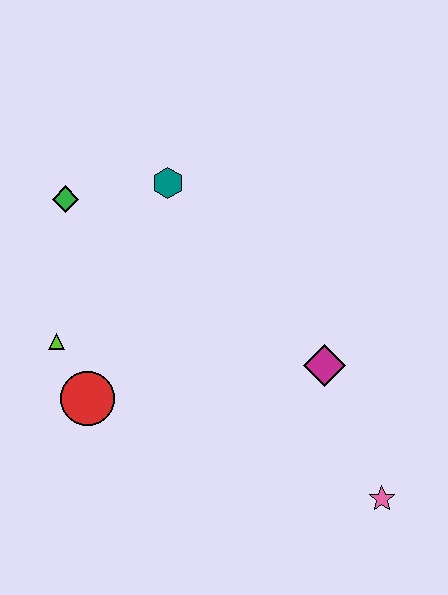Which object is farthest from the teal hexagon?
The pink star is farthest from the teal hexagon.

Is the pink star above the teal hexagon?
No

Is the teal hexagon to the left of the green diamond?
No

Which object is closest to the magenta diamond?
The pink star is closest to the magenta diamond.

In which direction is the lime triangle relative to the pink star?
The lime triangle is to the left of the pink star.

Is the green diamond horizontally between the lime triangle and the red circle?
Yes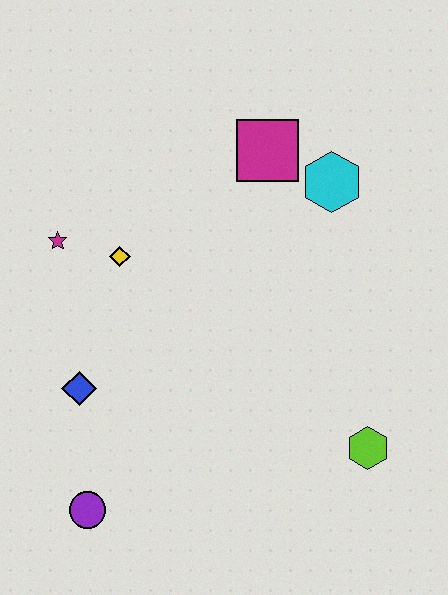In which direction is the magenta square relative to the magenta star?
The magenta square is to the right of the magenta star.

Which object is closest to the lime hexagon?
The cyan hexagon is closest to the lime hexagon.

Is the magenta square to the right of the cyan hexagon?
No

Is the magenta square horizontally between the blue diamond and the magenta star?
No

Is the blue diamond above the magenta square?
No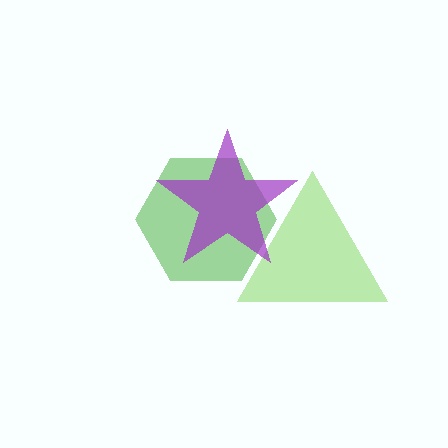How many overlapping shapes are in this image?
There are 3 overlapping shapes in the image.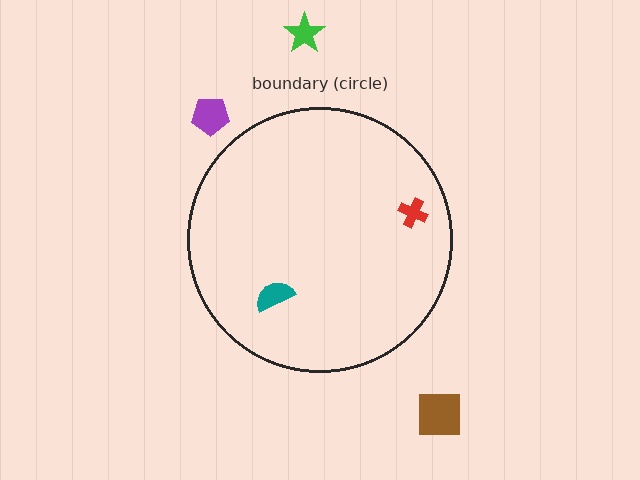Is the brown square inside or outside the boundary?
Outside.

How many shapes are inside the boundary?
2 inside, 3 outside.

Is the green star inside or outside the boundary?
Outside.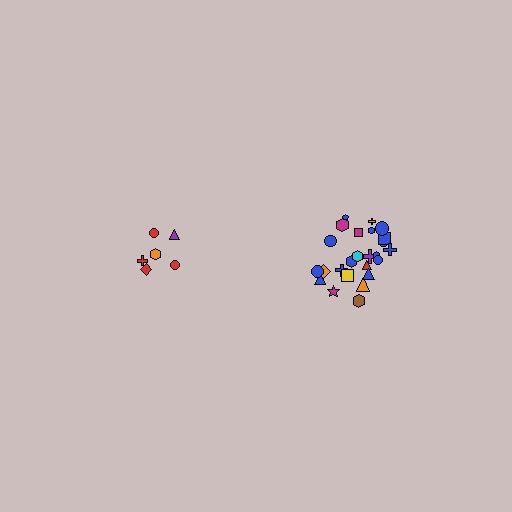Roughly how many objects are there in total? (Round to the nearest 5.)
Roughly 30 objects in total.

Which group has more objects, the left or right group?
The right group.